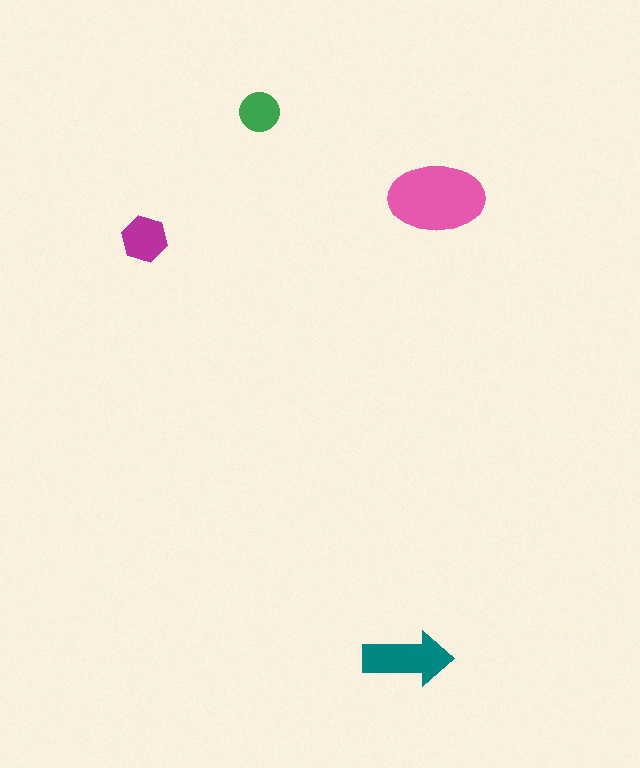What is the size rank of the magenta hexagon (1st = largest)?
3rd.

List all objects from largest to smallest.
The pink ellipse, the teal arrow, the magenta hexagon, the green circle.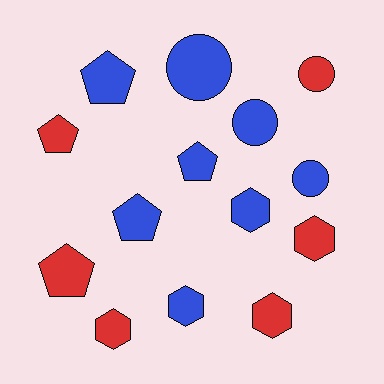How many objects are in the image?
There are 14 objects.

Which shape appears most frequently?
Hexagon, with 5 objects.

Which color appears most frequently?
Blue, with 8 objects.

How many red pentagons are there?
There are 2 red pentagons.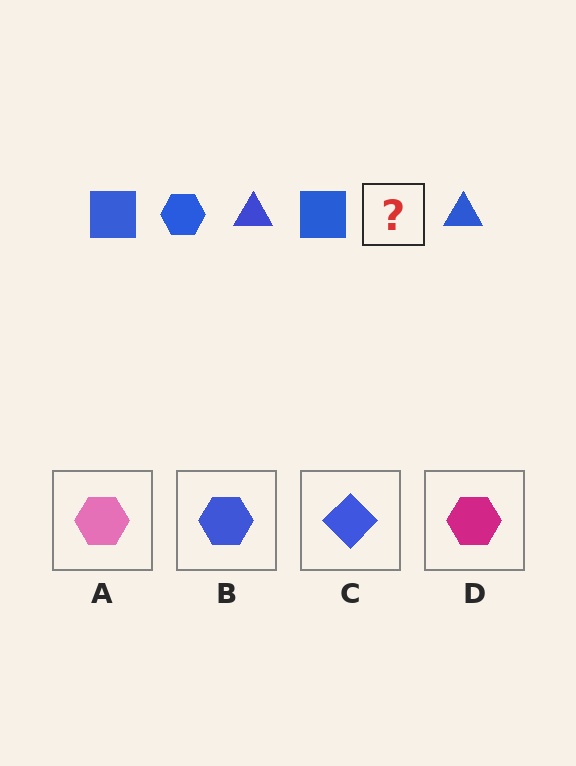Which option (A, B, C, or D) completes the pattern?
B.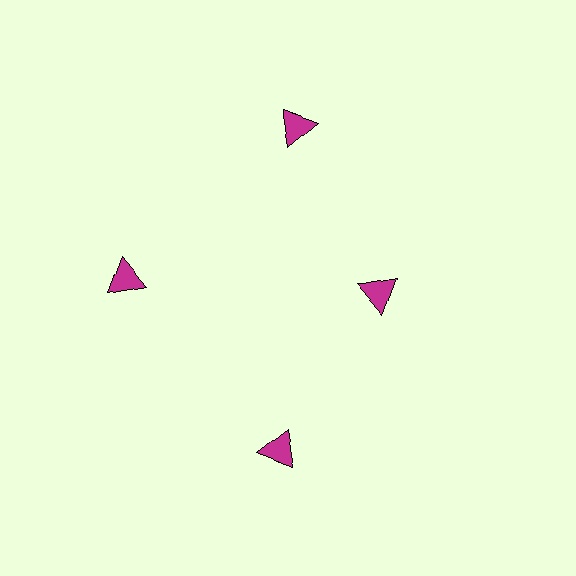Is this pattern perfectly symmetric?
No. The 4 magenta triangles are arranged in a ring, but one element near the 3 o'clock position is pulled inward toward the center, breaking the 4-fold rotational symmetry.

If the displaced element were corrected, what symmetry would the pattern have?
It would have 4-fold rotational symmetry — the pattern would map onto itself every 90 degrees.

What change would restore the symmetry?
The symmetry would be restored by moving it outward, back onto the ring so that all 4 triangles sit at equal angles and equal distance from the center.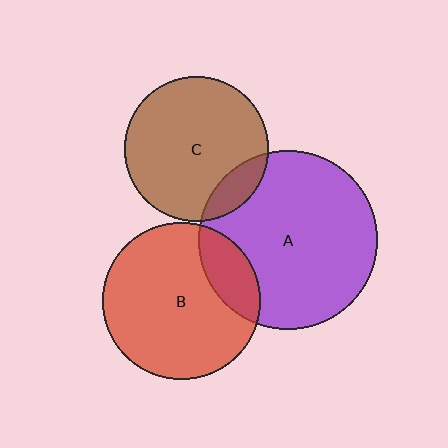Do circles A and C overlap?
Yes.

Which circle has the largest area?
Circle A (purple).